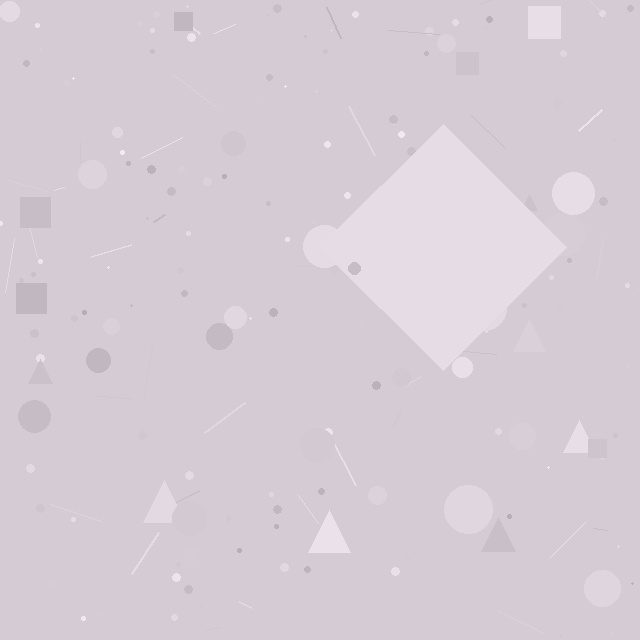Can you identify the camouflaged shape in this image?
The camouflaged shape is a diamond.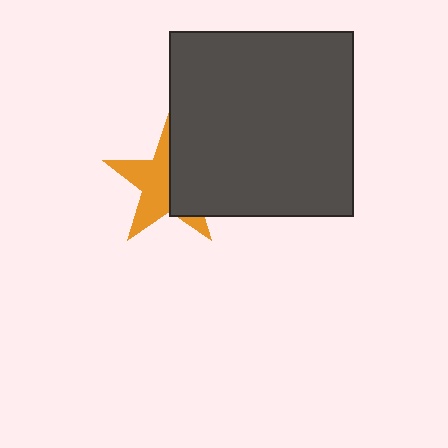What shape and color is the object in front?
The object in front is a dark gray square.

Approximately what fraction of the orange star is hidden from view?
Roughly 45% of the orange star is hidden behind the dark gray square.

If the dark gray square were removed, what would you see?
You would see the complete orange star.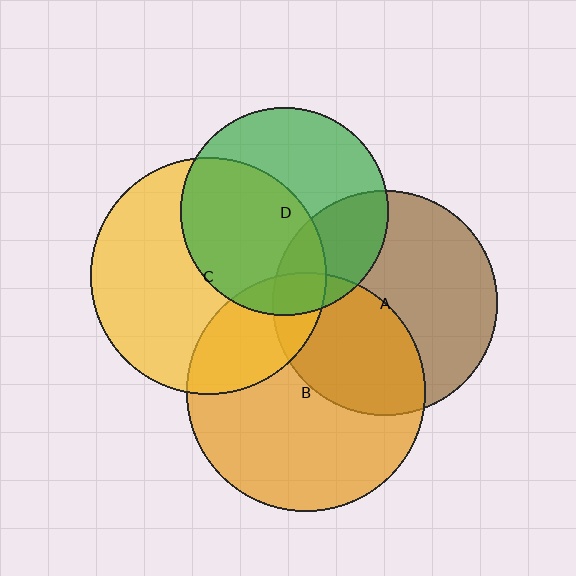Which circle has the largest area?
Circle B (orange).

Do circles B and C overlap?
Yes.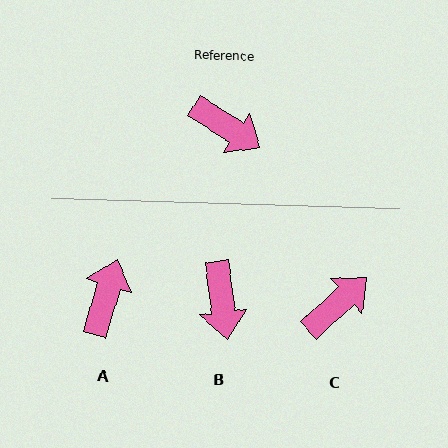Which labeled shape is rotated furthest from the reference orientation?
A, about 106 degrees away.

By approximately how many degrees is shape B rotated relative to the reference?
Approximately 50 degrees clockwise.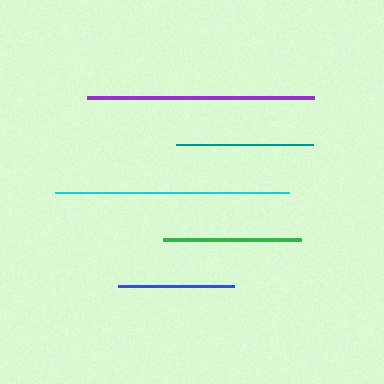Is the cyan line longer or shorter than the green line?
The cyan line is longer than the green line.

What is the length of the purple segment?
The purple segment is approximately 227 pixels long.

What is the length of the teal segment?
The teal segment is approximately 137 pixels long.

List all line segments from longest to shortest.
From longest to shortest: cyan, purple, green, teal, blue.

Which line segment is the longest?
The cyan line is the longest at approximately 234 pixels.